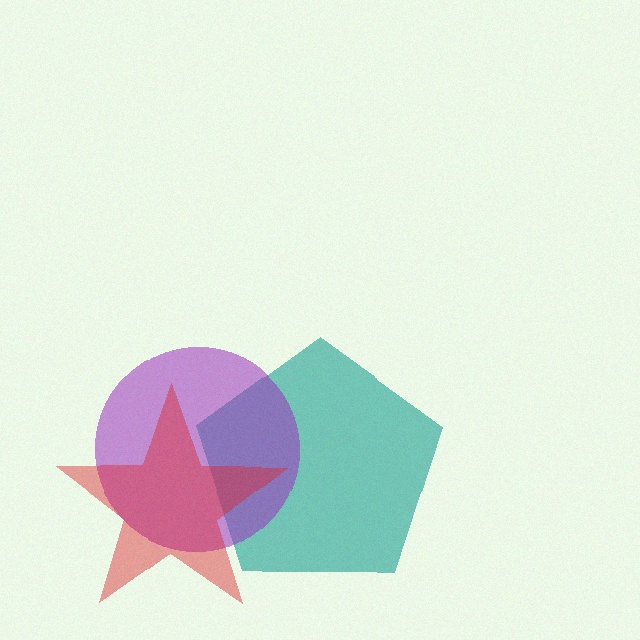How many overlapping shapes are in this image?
There are 3 overlapping shapes in the image.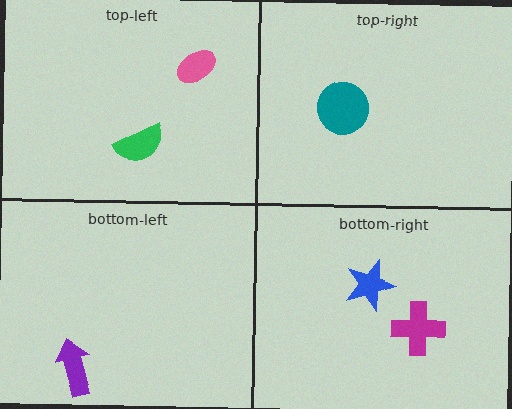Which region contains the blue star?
The bottom-right region.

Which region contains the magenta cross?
The bottom-right region.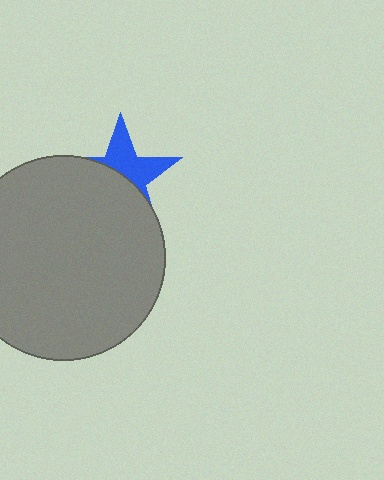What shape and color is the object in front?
The object in front is a gray circle.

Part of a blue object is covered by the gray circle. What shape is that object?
It is a star.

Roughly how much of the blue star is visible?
A small part of it is visible (roughly 44%).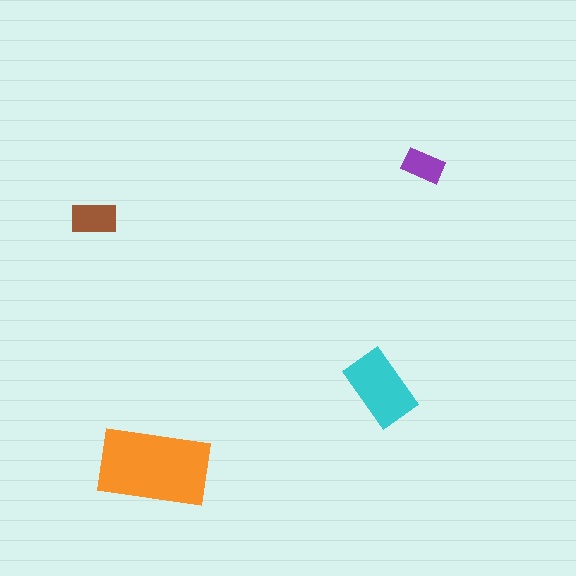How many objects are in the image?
There are 4 objects in the image.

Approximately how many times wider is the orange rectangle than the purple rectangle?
About 2.5 times wider.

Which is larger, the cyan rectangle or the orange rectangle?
The orange one.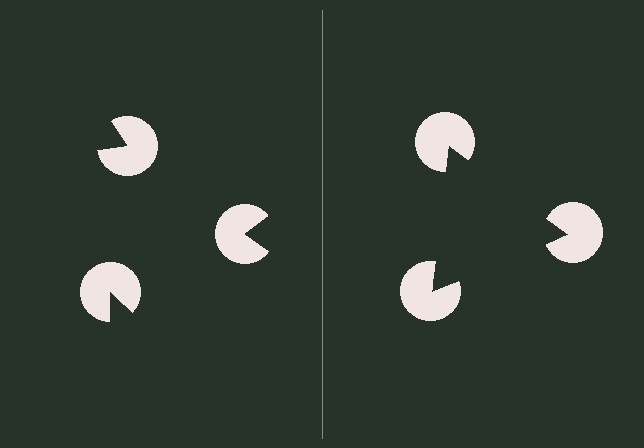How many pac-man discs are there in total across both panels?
6 — 3 on each side.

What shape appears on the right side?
An illusory triangle.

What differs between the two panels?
The pac-man discs are positioned identically on both sides; only the wedge orientations differ. On the right they align to a triangle; on the left they are misaligned.